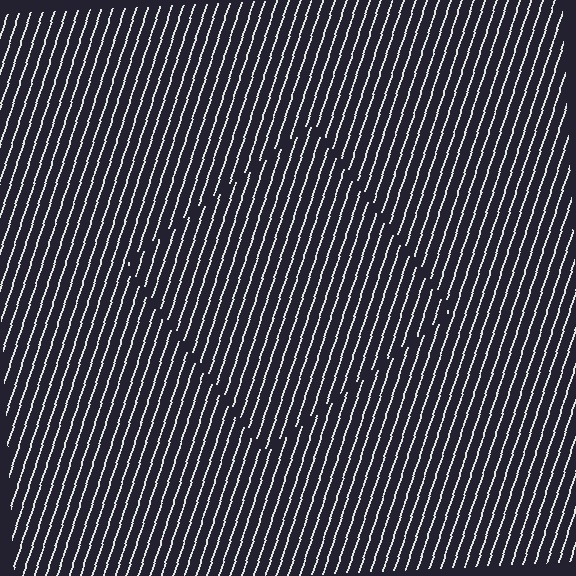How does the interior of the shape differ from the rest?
The interior of the shape contains the same grating, shifted by half a period — the contour is defined by the phase discontinuity where line-ends from the inner and outer gratings abut.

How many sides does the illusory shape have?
4 sides — the line-ends trace a square.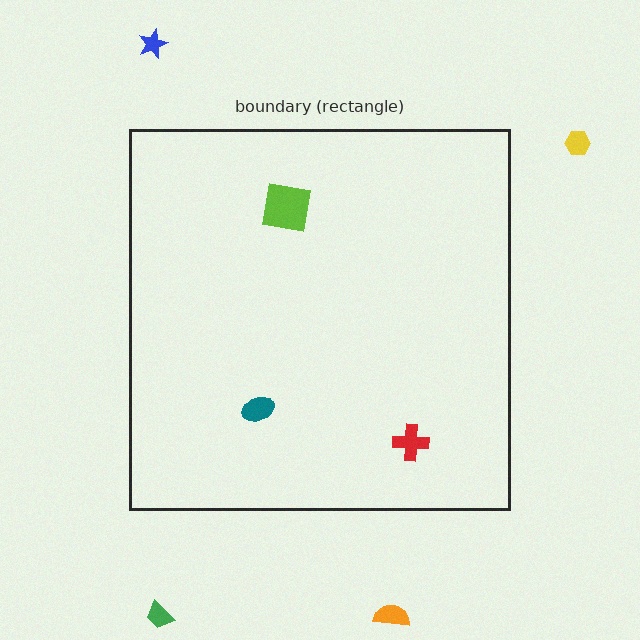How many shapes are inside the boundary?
3 inside, 4 outside.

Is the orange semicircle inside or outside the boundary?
Outside.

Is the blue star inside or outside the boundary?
Outside.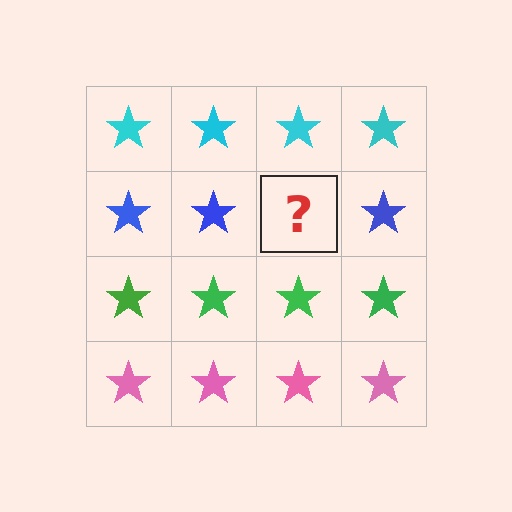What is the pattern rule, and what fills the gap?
The rule is that each row has a consistent color. The gap should be filled with a blue star.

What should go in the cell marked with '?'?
The missing cell should contain a blue star.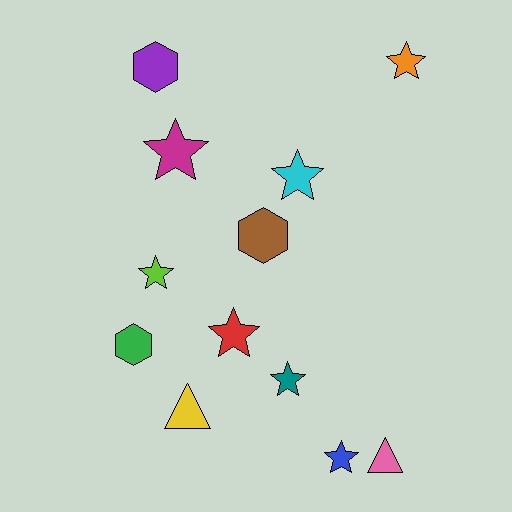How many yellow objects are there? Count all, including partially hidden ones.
There is 1 yellow object.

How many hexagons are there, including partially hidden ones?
There are 3 hexagons.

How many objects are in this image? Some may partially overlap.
There are 12 objects.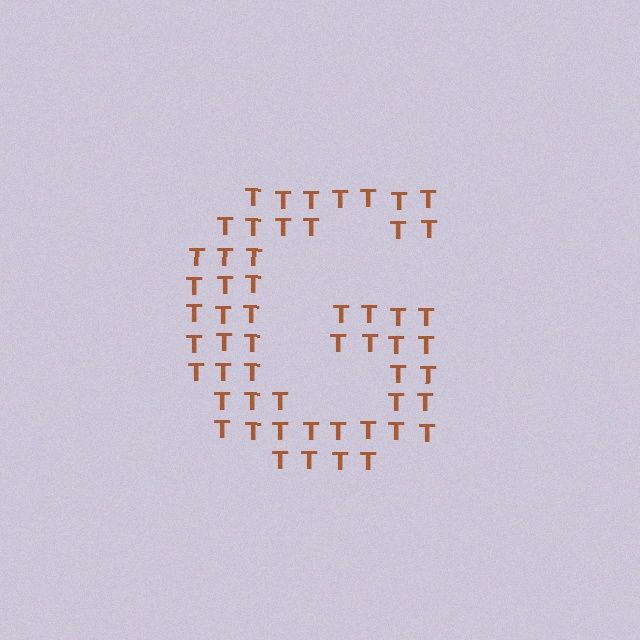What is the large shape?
The large shape is the letter G.